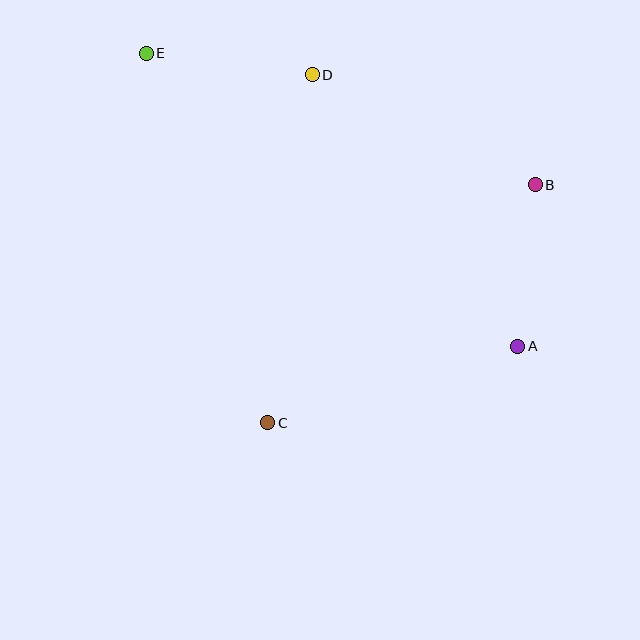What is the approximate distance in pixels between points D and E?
The distance between D and E is approximately 168 pixels.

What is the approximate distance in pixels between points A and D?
The distance between A and D is approximately 340 pixels.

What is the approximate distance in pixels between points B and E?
The distance between B and E is approximately 411 pixels.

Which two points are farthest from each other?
Points A and E are farthest from each other.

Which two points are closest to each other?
Points A and B are closest to each other.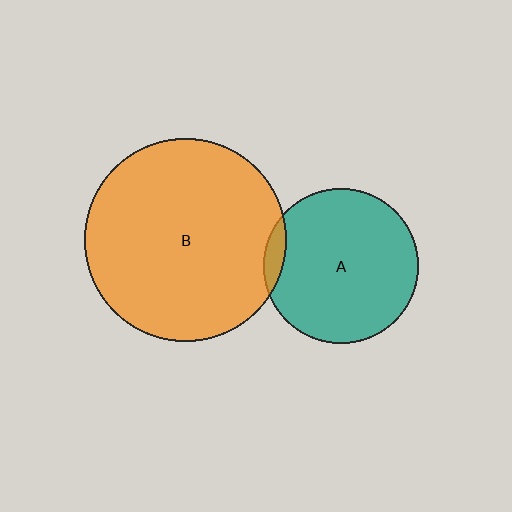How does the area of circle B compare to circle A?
Approximately 1.7 times.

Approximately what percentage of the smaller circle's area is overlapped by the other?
Approximately 5%.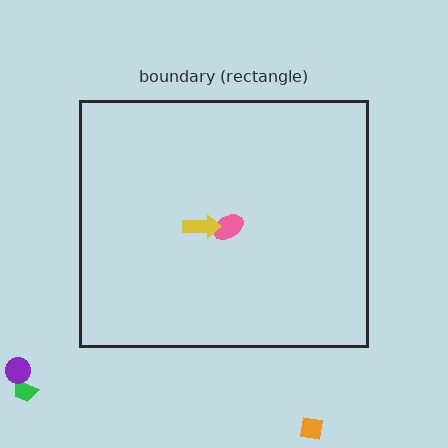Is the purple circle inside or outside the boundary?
Outside.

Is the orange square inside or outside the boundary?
Outside.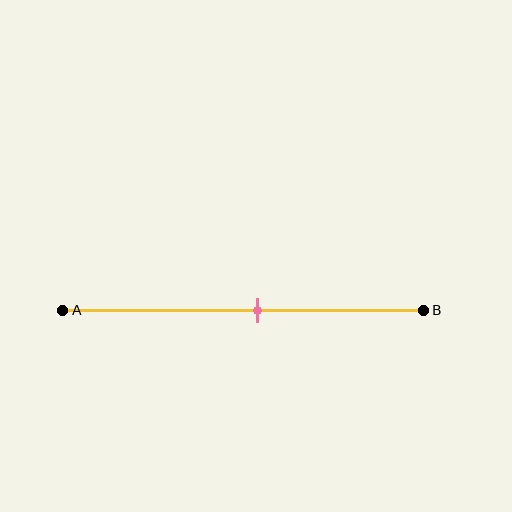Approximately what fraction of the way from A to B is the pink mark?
The pink mark is approximately 55% of the way from A to B.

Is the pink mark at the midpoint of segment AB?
No, the mark is at about 55% from A, not at the 50% midpoint.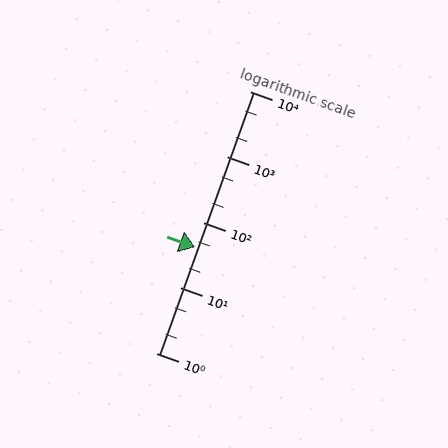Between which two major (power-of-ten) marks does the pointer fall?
The pointer is between 10 and 100.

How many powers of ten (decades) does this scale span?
The scale spans 4 decades, from 1 to 10000.